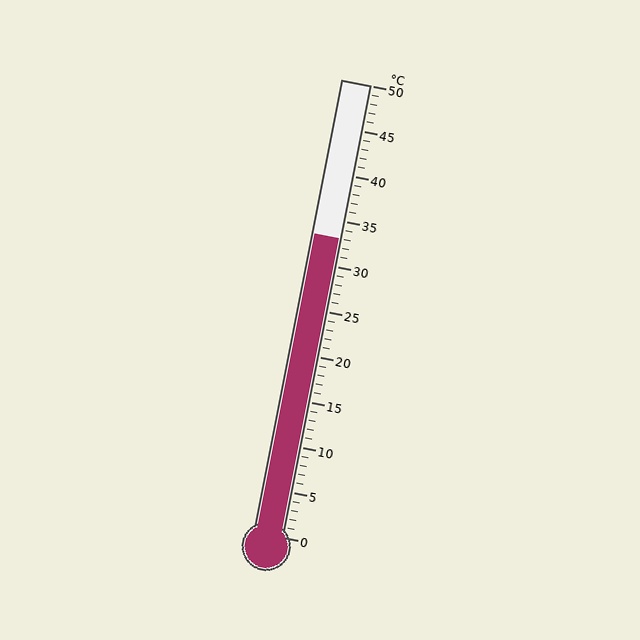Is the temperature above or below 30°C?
The temperature is above 30°C.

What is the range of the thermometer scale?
The thermometer scale ranges from 0°C to 50°C.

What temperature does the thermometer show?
The thermometer shows approximately 33°C.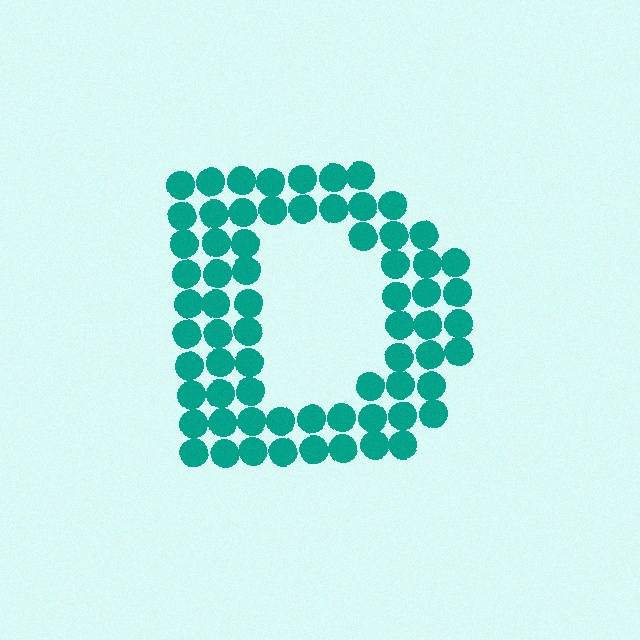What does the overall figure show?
The overall figure shows the letter D.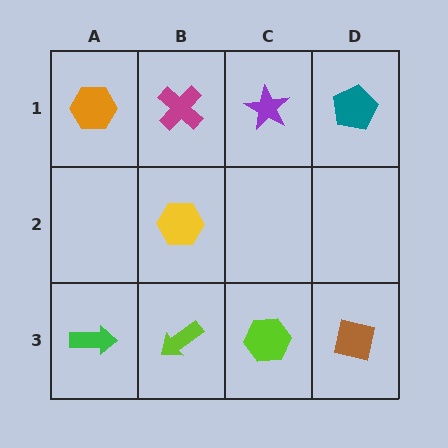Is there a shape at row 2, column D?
No, that cell is empty.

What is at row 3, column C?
A lime hexagon.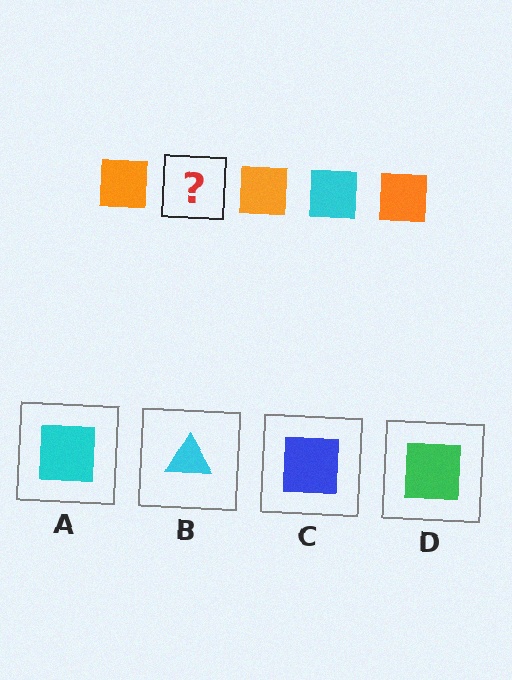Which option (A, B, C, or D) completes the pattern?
A.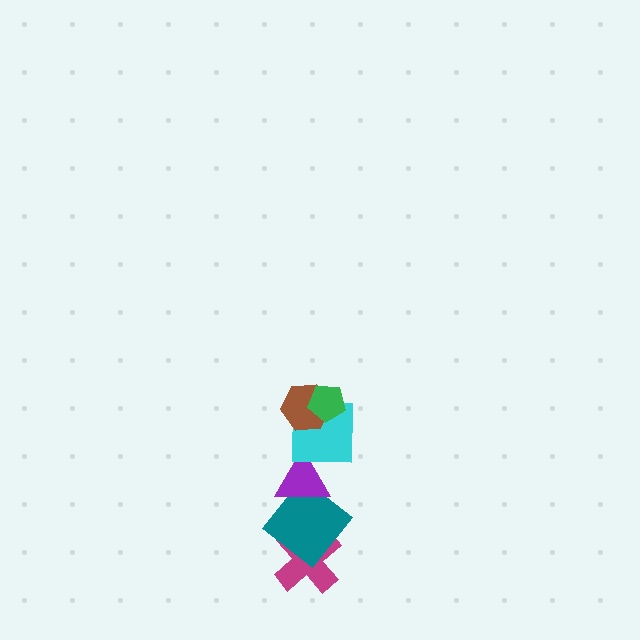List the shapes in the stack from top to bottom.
From top to bottom: the green pentagon, the brown hexagon, the cyan square, the purple triangle, the teal diamond, the magenta cross.